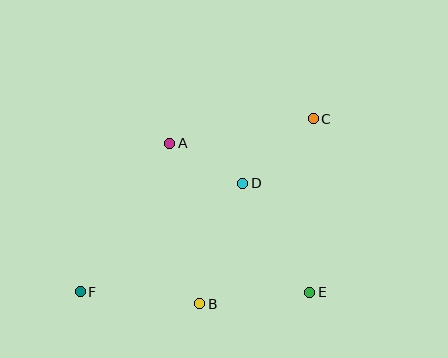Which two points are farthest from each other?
Points C and F are farthest from each other.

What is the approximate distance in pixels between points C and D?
The distance between C and D is approximately 96 pixels.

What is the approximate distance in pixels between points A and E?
The distance between A and E is approximately 204 pixels.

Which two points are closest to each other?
Points A and D are closest to each other.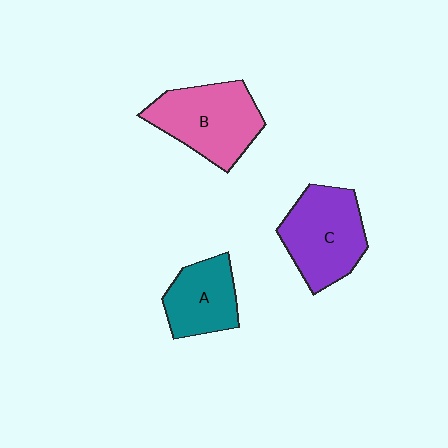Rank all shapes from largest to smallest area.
From largest to smallest: B (pink), C (purple), A (teal).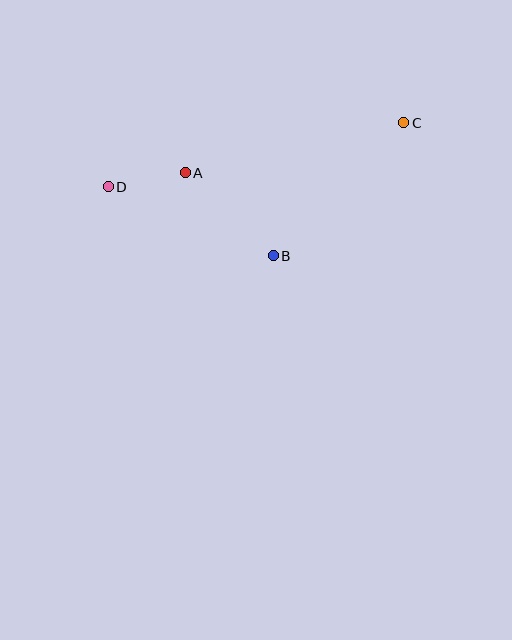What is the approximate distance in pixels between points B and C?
The distance between B and C is approximately 186 pixels.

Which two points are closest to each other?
Points A and D are closest to each other.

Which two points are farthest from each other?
Points C and D are farthest from each other.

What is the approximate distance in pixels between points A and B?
The distance between A and B is approximately 121 pixels.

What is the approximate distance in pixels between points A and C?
The distance between A and C is approximately 225 pixels.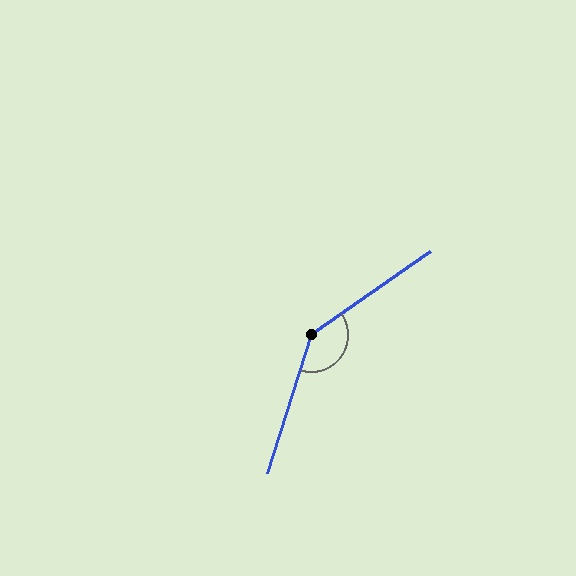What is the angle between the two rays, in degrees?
Approximately 143 degrees.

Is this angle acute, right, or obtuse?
It is obtuse.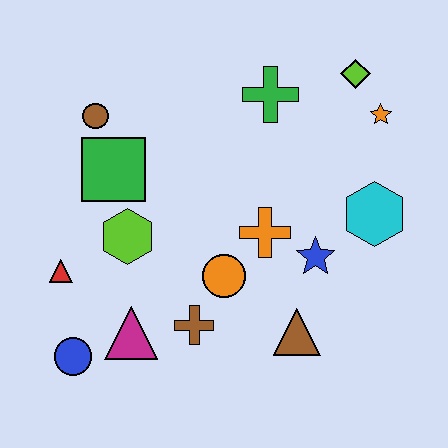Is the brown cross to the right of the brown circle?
Yes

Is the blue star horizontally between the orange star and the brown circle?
Yes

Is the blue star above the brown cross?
Yes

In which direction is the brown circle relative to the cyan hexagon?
The brown circle is to the left of the cyan hexagon.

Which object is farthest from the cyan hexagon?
The blue circle is farthest from the cyan hexagon.